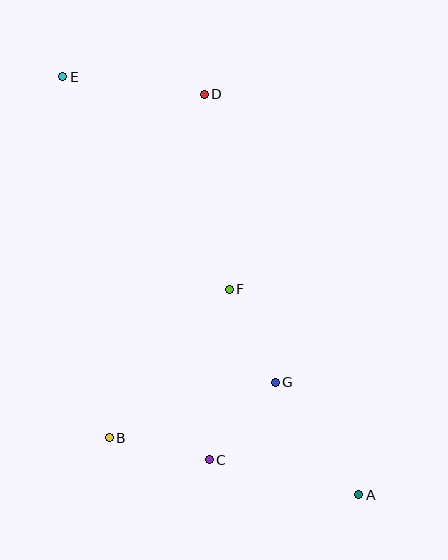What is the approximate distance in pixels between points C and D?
The distance between C and D is approximately 365 pixels.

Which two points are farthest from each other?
Points A and E are farthest from each other.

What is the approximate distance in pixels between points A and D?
The distance between A and D is approximately 429 pixels.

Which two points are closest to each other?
Points C and G are closest to each other.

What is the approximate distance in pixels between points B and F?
The distance between B and F is approximately 191 pixels.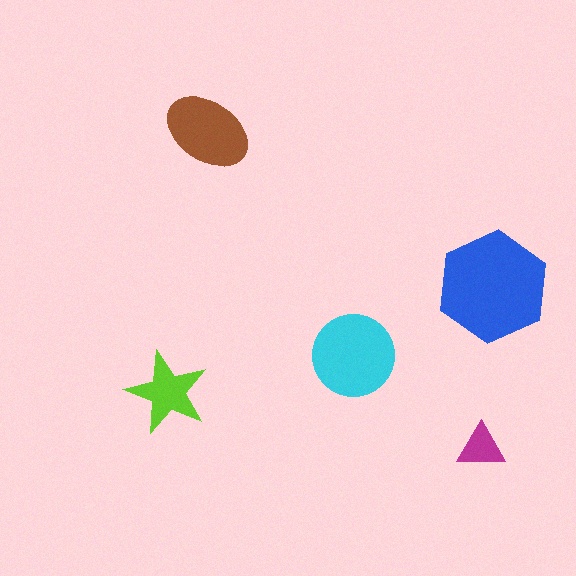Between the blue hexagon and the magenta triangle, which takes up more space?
The blue hexagon.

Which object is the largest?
The blue hexagon.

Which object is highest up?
The brown ellipse is topmost.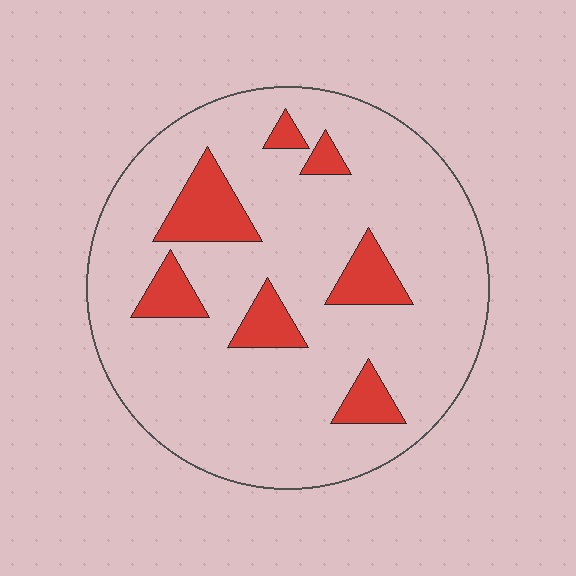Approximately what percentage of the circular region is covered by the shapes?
Approximately 15%.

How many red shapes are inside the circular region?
7.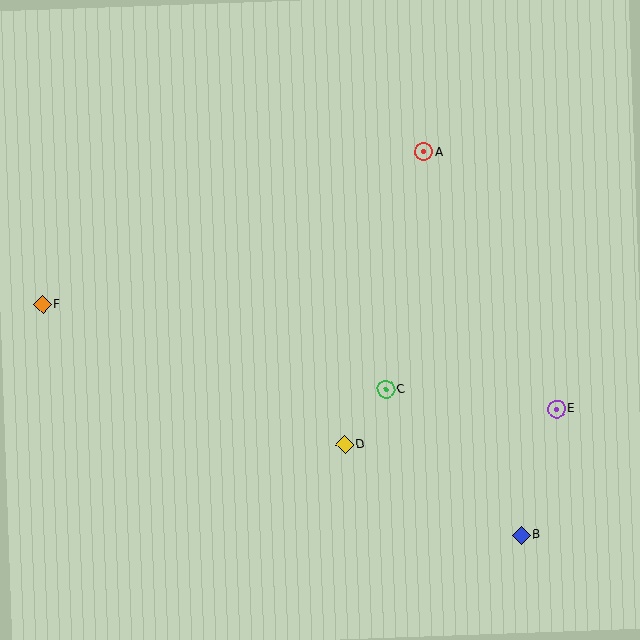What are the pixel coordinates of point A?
Point A is at (424, 152).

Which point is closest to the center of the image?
Point C at (386, 389) is closest to the center.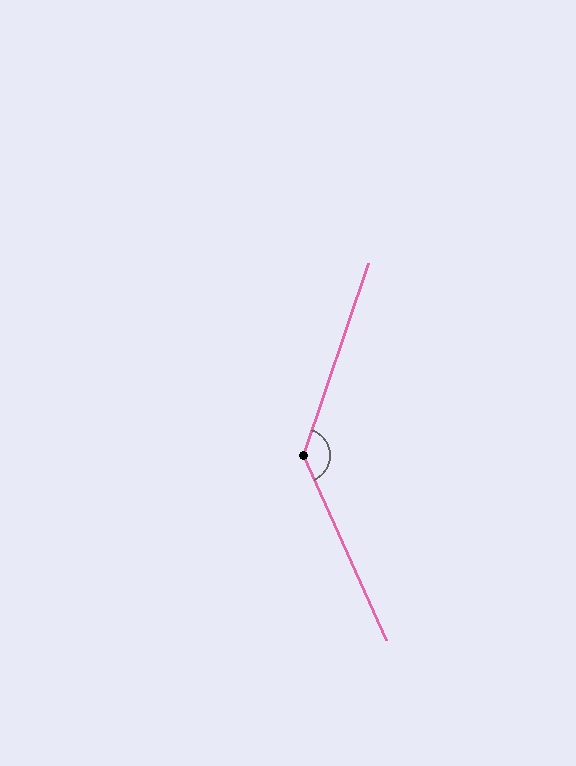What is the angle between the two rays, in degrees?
Approximately 137 degrees.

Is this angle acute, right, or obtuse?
It is obtuse.